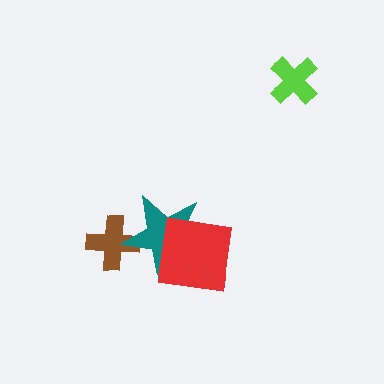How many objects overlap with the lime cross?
0 objects overlap with the lime cross.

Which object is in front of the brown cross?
The teal star is in front of the brown cross.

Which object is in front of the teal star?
The red square is in front of the teal star.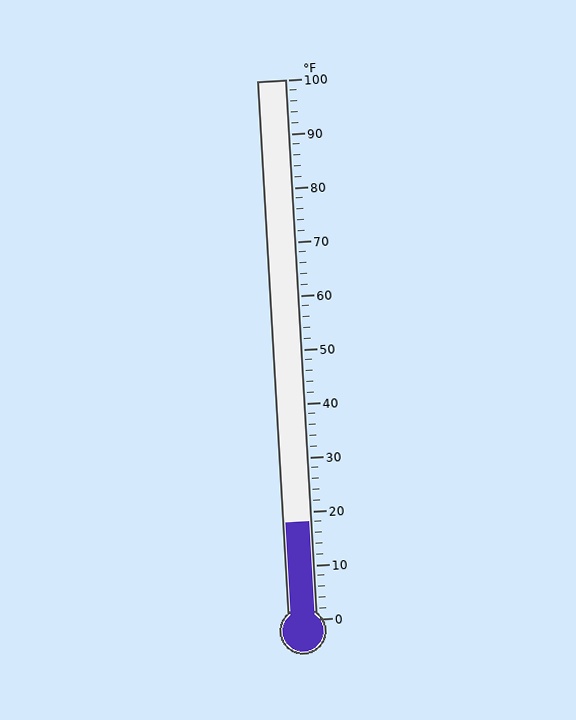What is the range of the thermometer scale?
The thermometer scale ranges from 0°F to 100°F.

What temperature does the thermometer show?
The thermometer shows approximately 18°F.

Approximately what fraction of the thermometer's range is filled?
The thermometer is filled to approximately 20% of its range.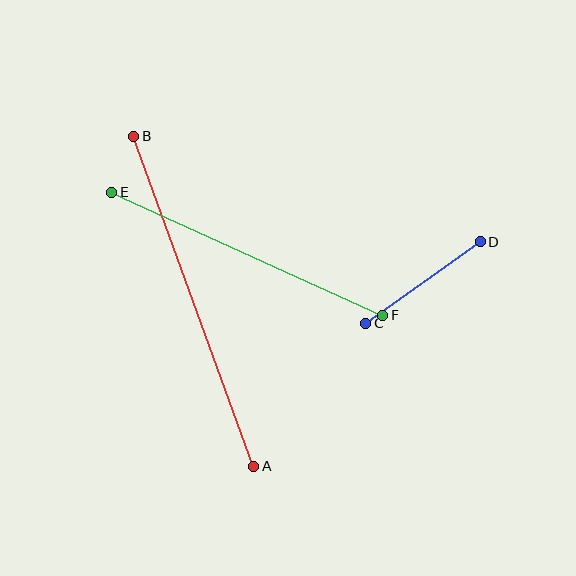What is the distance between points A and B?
The distance is approximately 351 pixels.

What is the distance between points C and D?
The distance is approximately 140 pixels.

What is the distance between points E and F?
The distance is approximately 298 pixels.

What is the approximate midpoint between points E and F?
The midpoint is at approximately (247, 254) pixels.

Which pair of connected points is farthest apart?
Points A and B are farthest apart.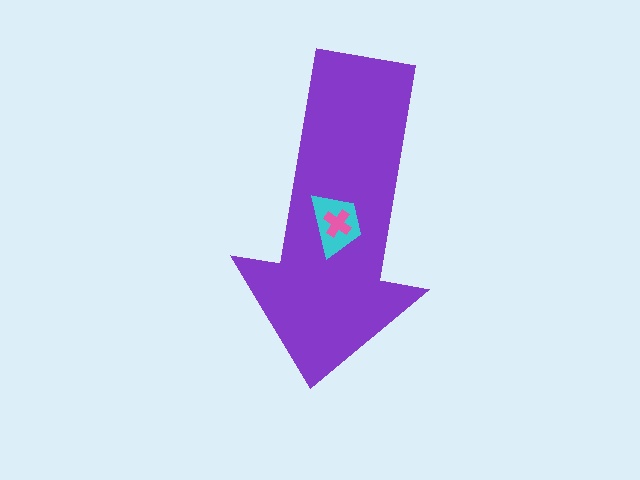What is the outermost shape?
The purple arrow.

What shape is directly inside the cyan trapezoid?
The pink cross.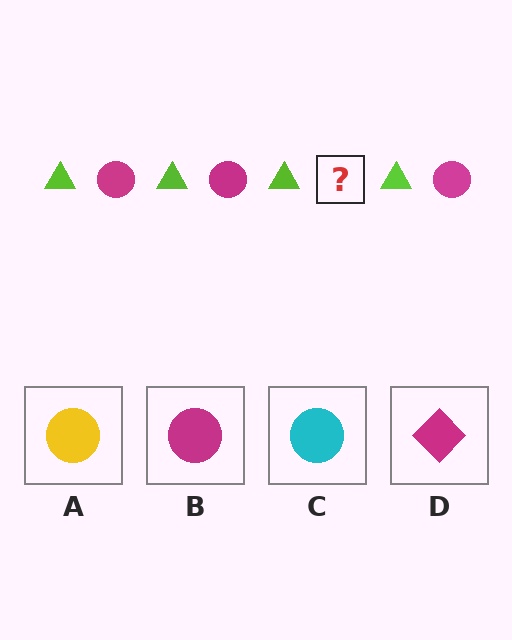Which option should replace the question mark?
Option B.